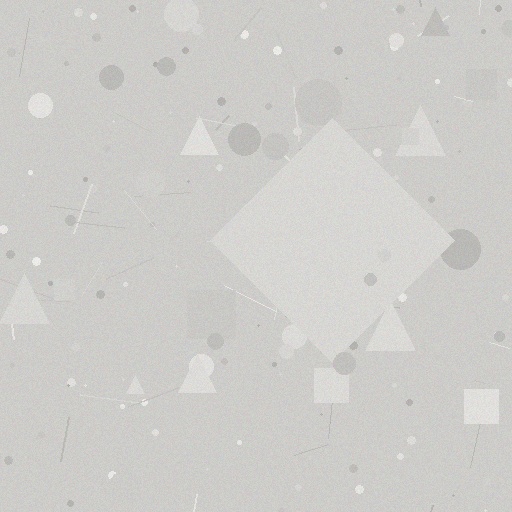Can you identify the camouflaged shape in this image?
The camouflaged shape is a diamond.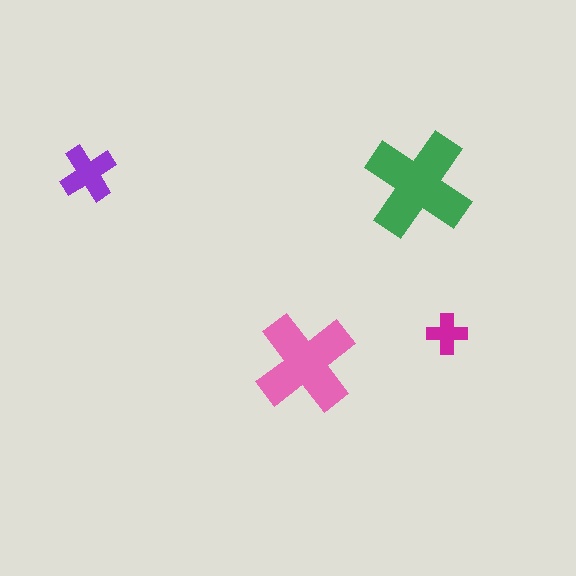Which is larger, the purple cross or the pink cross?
The pink one.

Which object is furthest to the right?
The magenta cross is rightmost.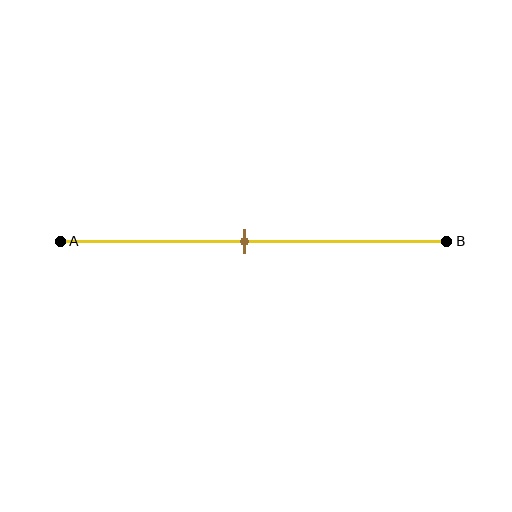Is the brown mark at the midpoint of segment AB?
Yes, the mark is approximately at the midpoint.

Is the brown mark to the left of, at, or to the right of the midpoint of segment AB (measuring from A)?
The brown mark is approximately at the midpoint of segment AB.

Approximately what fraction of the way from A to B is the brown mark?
The brown mark is approximately 50% of the way from A to B.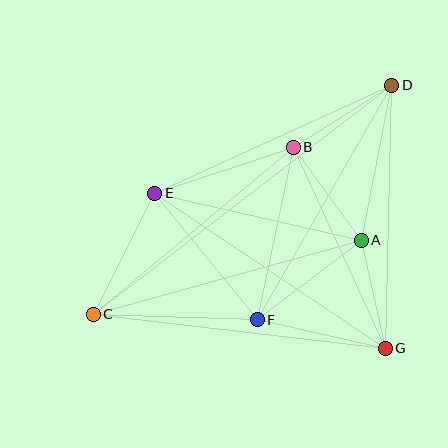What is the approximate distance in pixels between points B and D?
The distance between B and D is approximately 116 pixels.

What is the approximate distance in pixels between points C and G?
The distance between C and G is approximately 294 pixels.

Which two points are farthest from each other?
Points C and D are farthest from each other.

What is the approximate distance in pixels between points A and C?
The distance between A and C is approximately 278 pixels.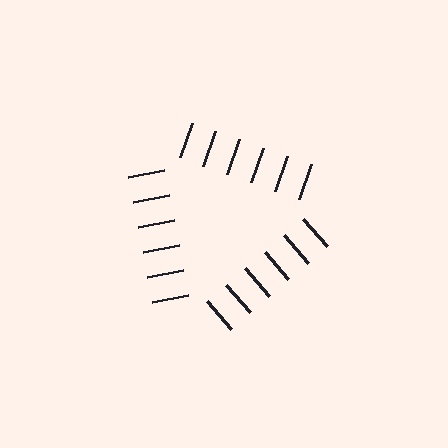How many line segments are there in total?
18 — 6 along each of the 3 edges.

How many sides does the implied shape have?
3 sides — the line-ends trace a triangle.